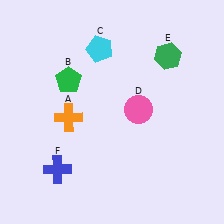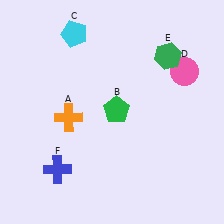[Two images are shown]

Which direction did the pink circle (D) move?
The pink circle (D) moved right.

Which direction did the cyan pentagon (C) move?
The cyan pentagon (C) moved left.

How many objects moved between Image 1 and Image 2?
3 objects moved between the two images.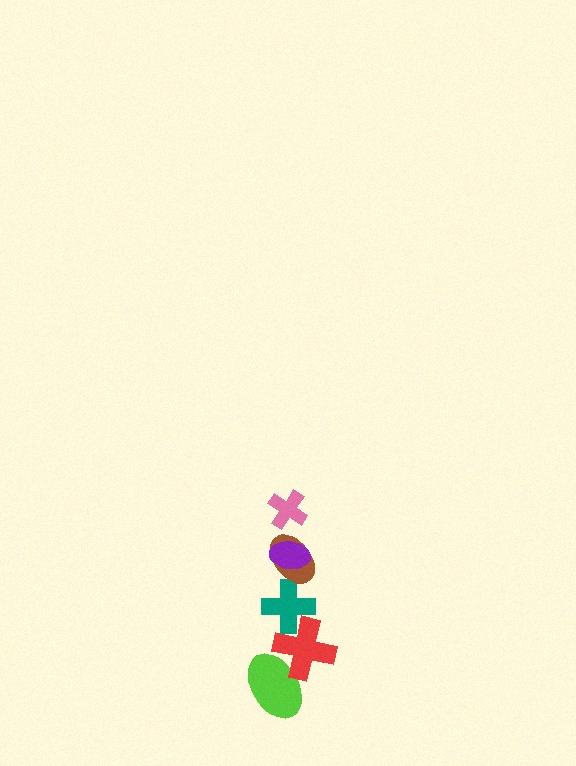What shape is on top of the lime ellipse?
The red cross is on top of the lime ellipse.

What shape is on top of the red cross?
The teal cross is on top of the red cross.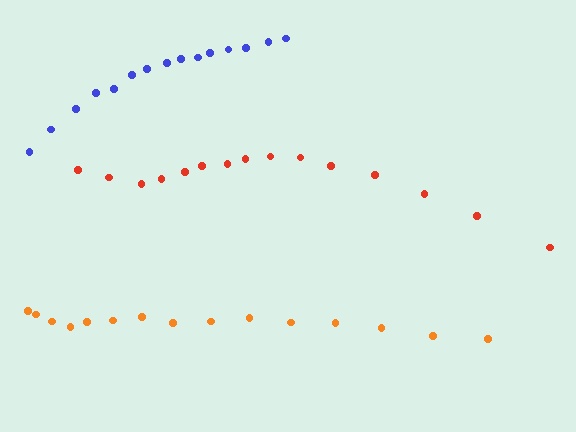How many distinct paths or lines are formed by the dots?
There are 3 distinct paths.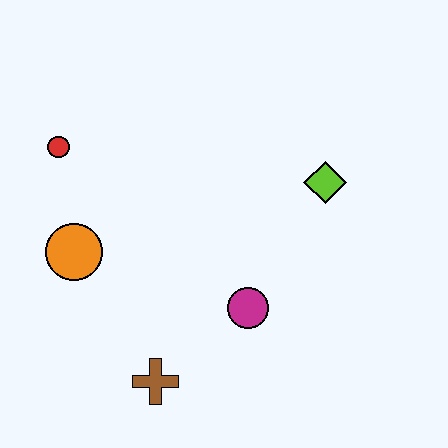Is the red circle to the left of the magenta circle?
Yes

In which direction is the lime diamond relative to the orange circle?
The lime diamond is to the right of the orange circle.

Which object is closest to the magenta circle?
The brown cross is closest to the magenta circle.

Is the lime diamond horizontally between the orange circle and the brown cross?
No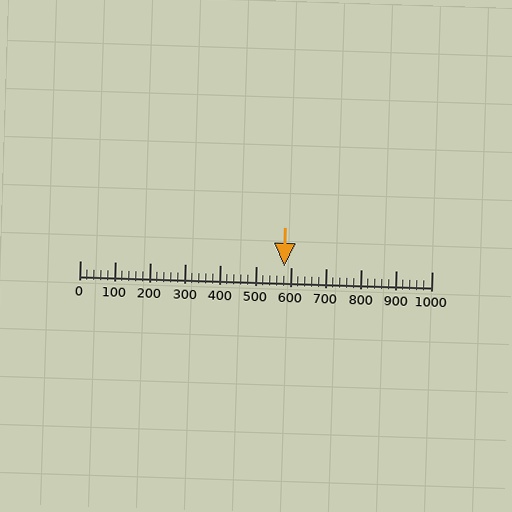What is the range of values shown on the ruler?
The ruler shows values from 0 to 1000.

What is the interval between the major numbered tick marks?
The major tick marks are spaced 100 units apart.